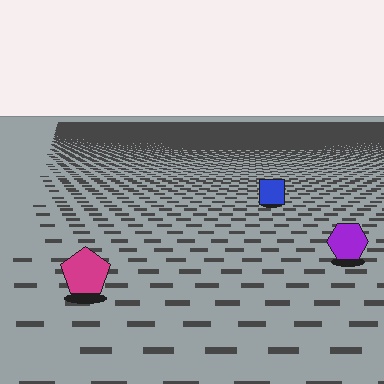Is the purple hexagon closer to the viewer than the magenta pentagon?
No. The magenta pentagon is closer — you can tell from the texture gradient: the ground texture is coarser near it.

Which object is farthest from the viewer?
The blue square is farthest from the viewer. It appears smaller and the ground texture around it is denser.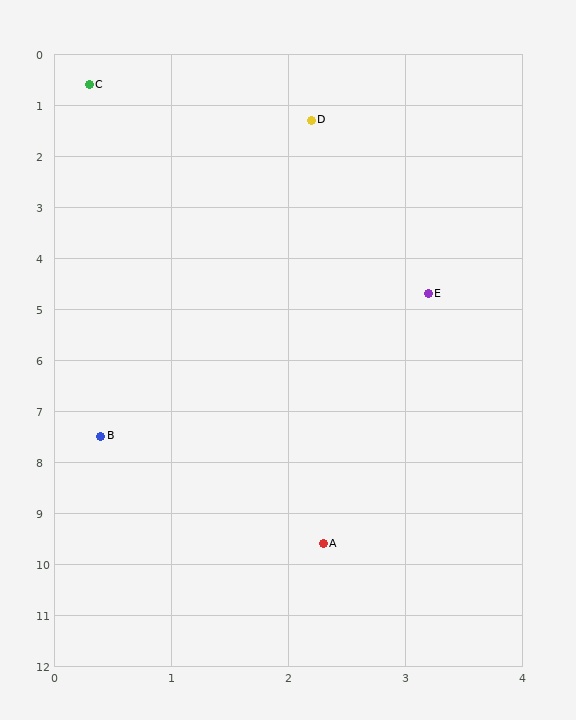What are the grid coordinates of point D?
Point D is at approximately (2.2, 1.3).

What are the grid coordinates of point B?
Point B is at approximately (0.4, 7.5).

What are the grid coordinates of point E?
Point E is at approximately (3.2, 4.7).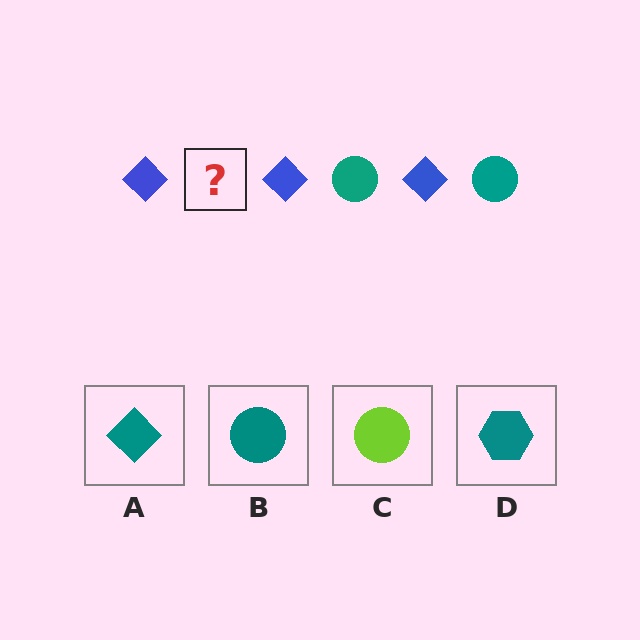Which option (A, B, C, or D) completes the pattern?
B.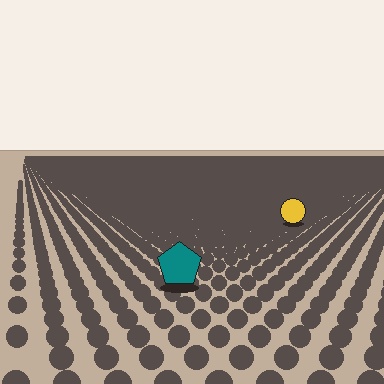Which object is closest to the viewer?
The teal pentagon is closest. The texture marks near it are larger and more spread out.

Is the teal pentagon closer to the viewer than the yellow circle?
Yes. The teal pentagon is closer — you can tell from the texture gradient: the ground texture is coarser near it.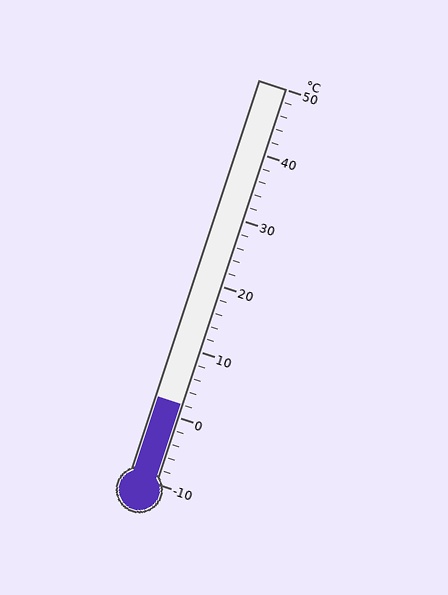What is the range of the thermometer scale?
The thermometer scale ranges from -10°C to 50°C.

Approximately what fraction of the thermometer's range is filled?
The thermometer is filled to approximately 20% of its range.